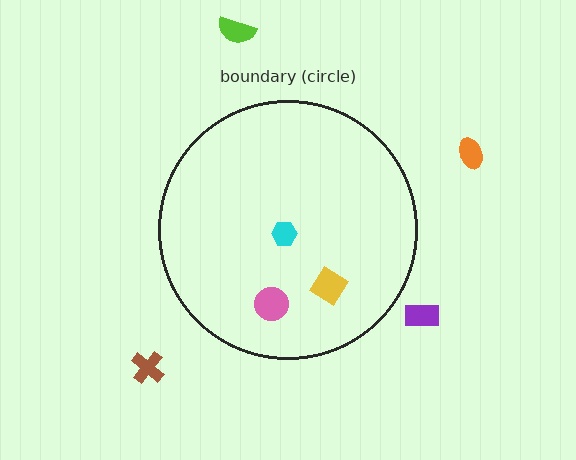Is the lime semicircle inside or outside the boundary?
Outside.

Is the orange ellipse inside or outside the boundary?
Outside.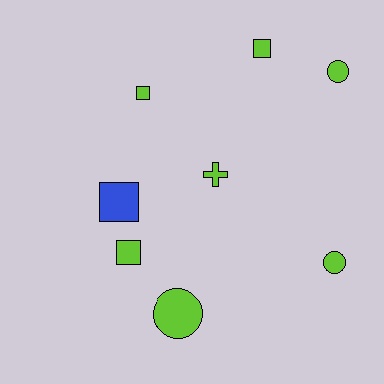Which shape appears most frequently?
Square, with 4 objects.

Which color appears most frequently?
Lime, with 7 objects.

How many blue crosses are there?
There are no blue crosses.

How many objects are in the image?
There are 8 objects.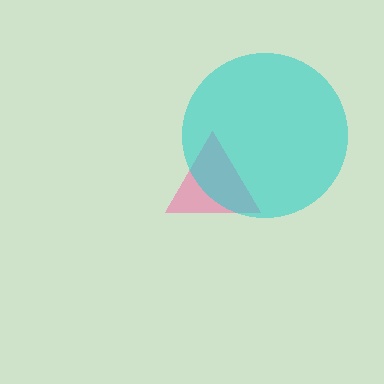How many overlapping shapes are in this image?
There are 2 overlapping shapes in the image.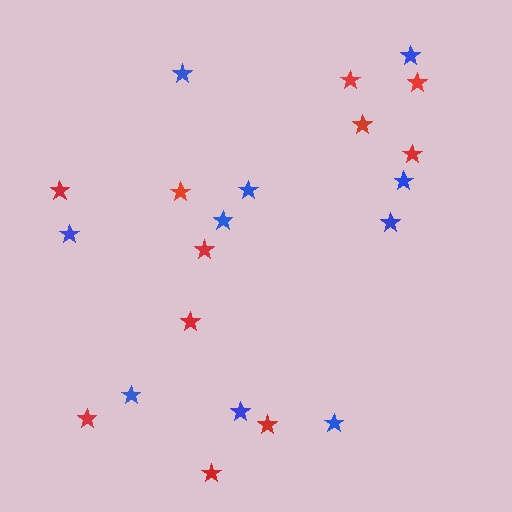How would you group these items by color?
There are 2 groups: one group of blue stars (10) and one group of red stars (11).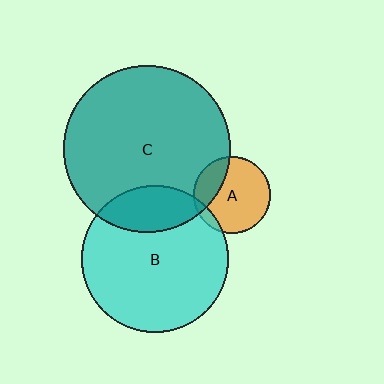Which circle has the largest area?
Circle C (teal).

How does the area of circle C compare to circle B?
Approximately 1.3 times.